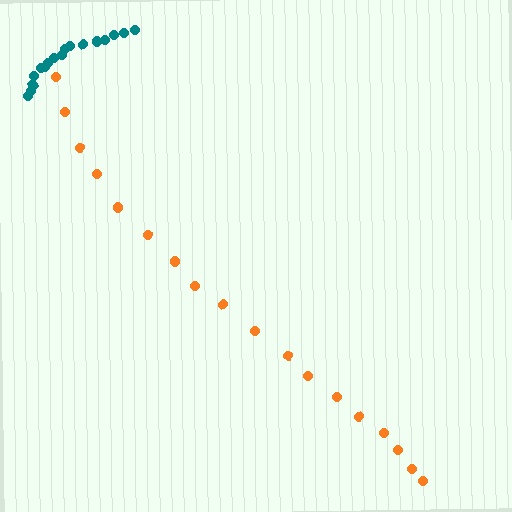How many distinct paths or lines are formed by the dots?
There are 2 distinct paths.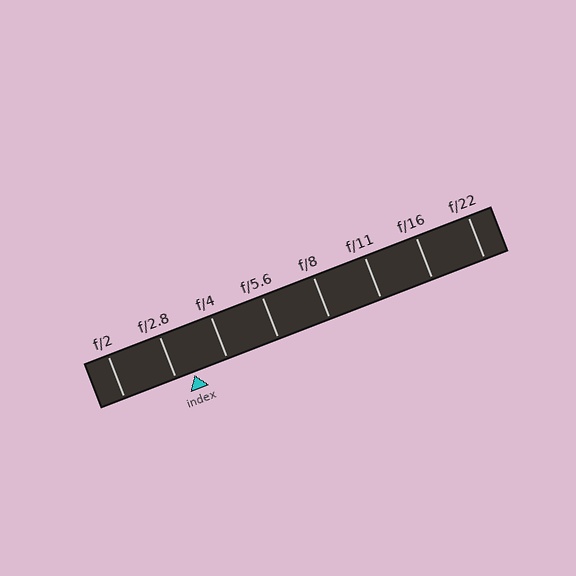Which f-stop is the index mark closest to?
The index mark is closest to f/2.8.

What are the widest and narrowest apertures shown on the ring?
The widest aperture shown is f/2 and the narrowest is f/22.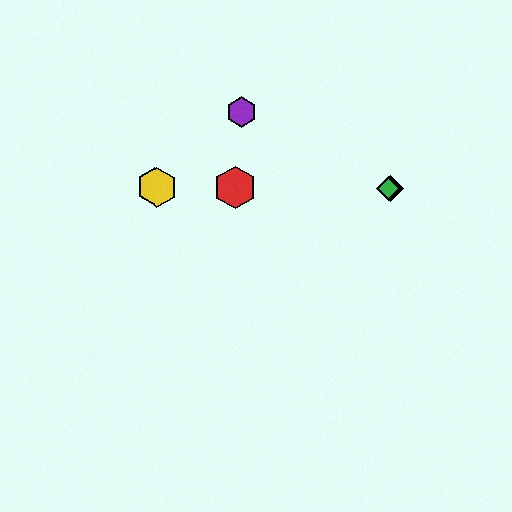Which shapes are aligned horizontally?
The red hexagon, the blue diamond, the green diamond, the yellow hexagon are aligned horizontally.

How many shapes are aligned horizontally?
4 shapes (the red hexagon, the blue diamond, the green diamond, the yellow hexagon) are aligned horizontally.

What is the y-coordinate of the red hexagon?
The red hexagon is at y≈187.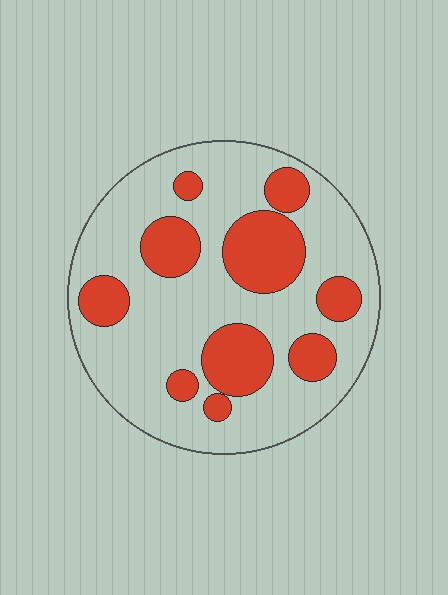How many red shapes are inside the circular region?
10.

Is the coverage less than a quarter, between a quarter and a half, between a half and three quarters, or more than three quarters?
Between a quarter and a half.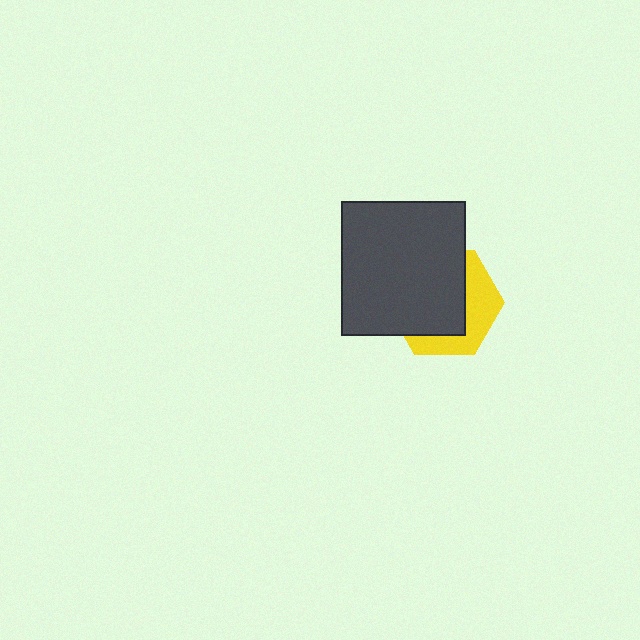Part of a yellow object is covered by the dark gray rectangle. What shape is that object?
It is a hexagon.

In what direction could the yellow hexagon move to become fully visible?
The yellow hexagon could move toward the lower-right. That would shift it out from behind the dark gray rectangle entirely.